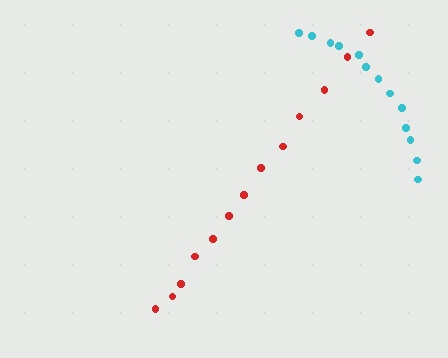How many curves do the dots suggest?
There are 2 distinct paths.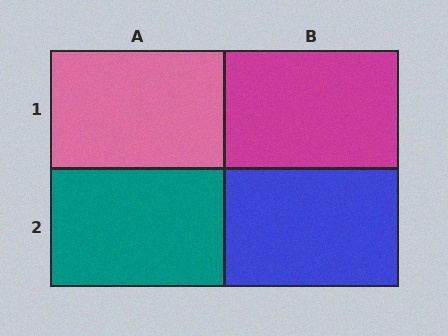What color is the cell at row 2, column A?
Teal.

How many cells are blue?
1 cell is blue.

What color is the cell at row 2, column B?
Blue.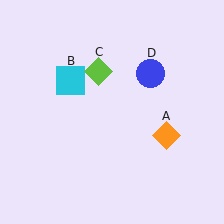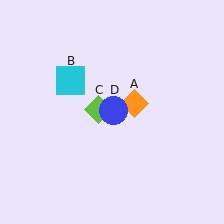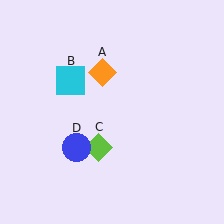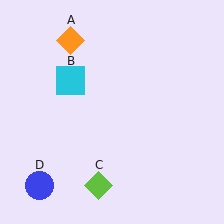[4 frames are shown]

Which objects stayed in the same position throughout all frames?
Cyan square (object B) remained stationary.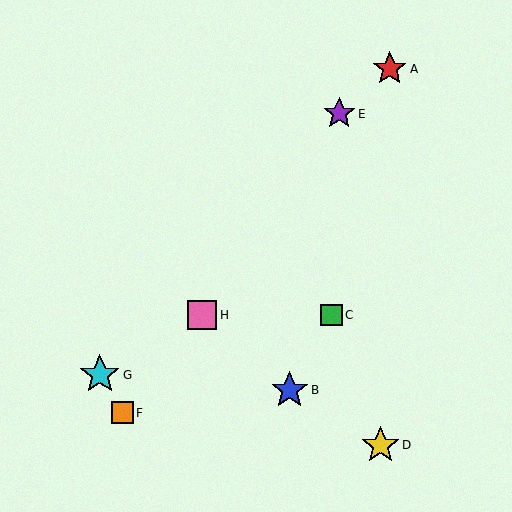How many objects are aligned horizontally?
2 objects (C, H) are aligned horizontally.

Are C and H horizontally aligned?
Yes, both are at y≈315.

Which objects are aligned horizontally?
Objects C, H are aligned horizontally.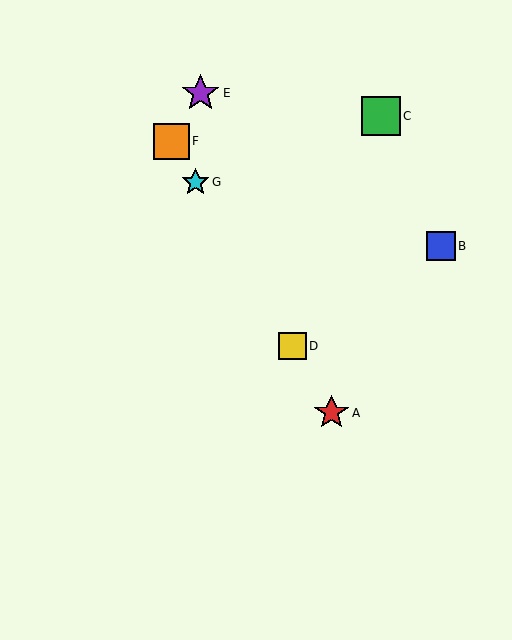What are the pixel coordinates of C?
Object C is at (381, 116).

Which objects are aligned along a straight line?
Objects A, D, F, G are aligned along a straight line.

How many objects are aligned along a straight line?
4 objects (A, D, F, G) are aligned along a straight line.